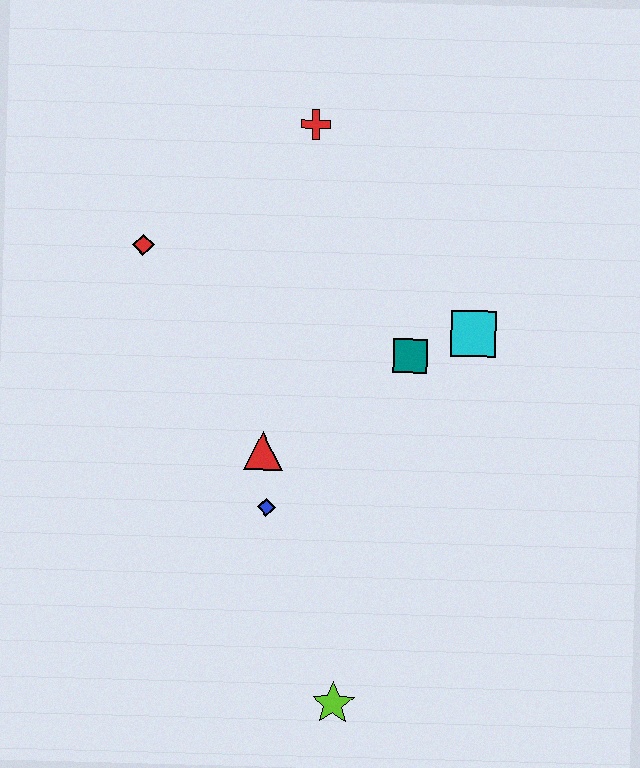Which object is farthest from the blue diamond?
The red cross is farthest from the blue diamond.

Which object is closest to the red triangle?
The blue diamond is closest to the red triangle.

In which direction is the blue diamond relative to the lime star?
The blue diamond is above the lime star.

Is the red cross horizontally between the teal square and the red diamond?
Yes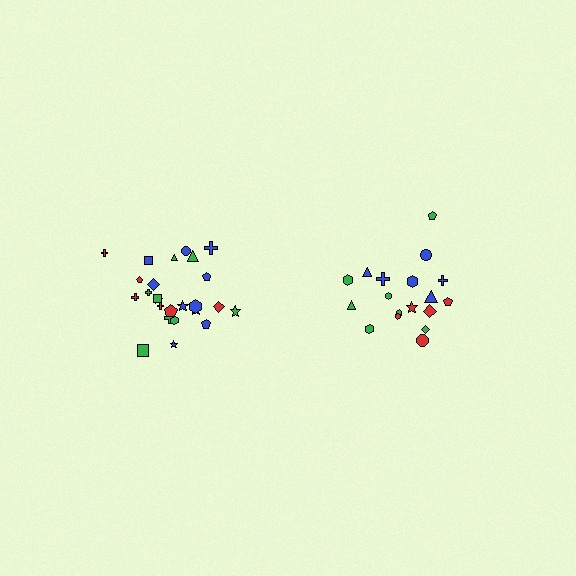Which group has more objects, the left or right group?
The left group.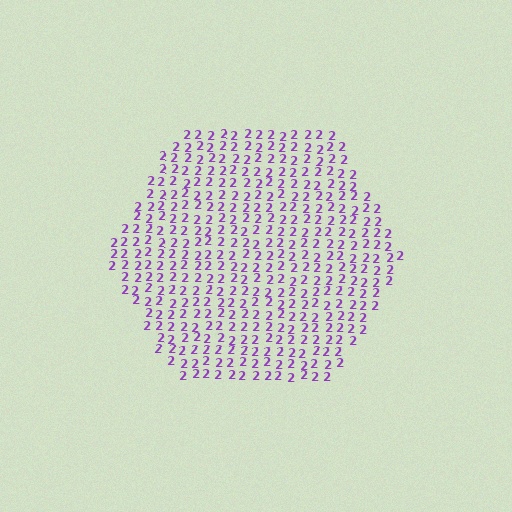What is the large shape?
The large shape is a hexagon.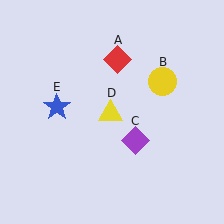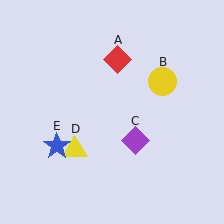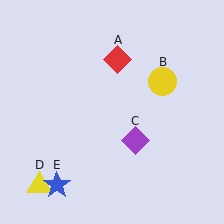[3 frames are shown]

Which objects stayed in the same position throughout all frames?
Red diamond (object A) and yellow circle (object B) and purple diamond (object C) remained stationary.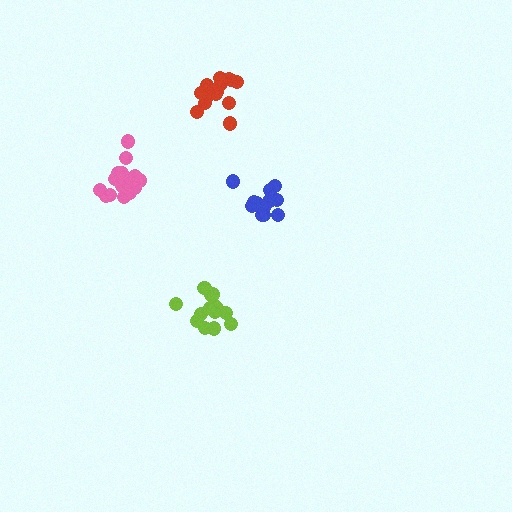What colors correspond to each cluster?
The clusters are colored: lime, pink, red, blue.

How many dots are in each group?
Group 1: 14 dots, Group 2: 16 dots, Group 3: 18 dots, Group 4: 13 dots (61 total).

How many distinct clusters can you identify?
There are 4 distinct clusters.